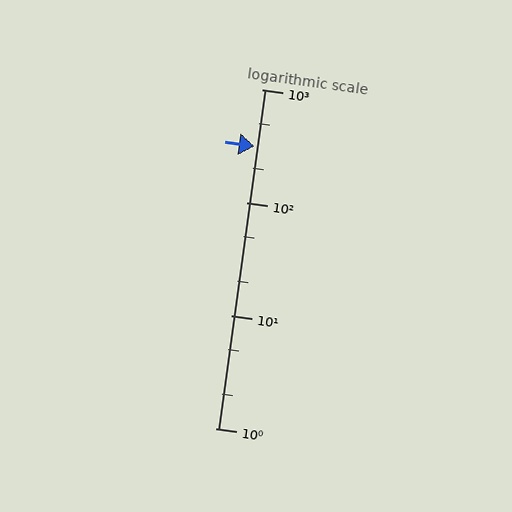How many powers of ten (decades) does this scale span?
The scale spans 3 decades, from 1 to 1000.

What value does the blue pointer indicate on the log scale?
The pointer indicates approximately 310.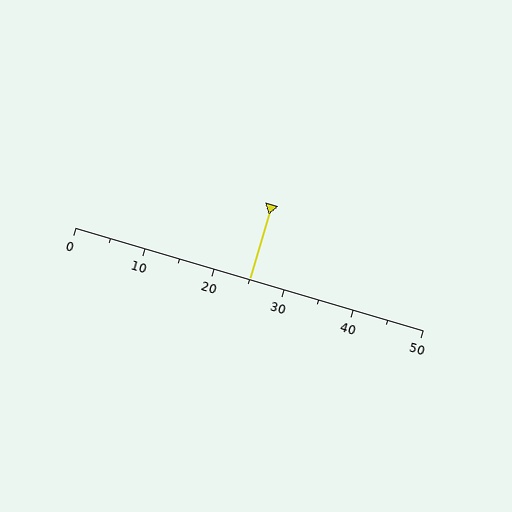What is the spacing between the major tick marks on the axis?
The major ticks are spaced 10 apart.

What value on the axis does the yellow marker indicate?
The marker indicates approximately 25.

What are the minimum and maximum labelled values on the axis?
The axis runs from 0 to 50.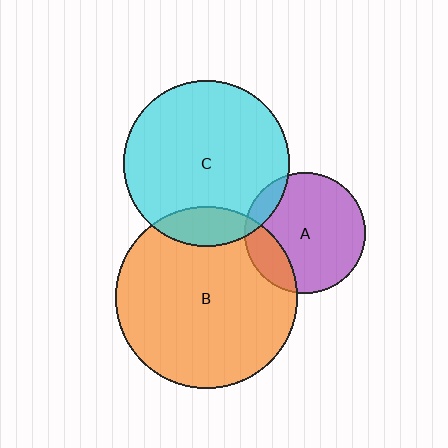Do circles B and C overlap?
Yes.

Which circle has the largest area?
Circle B (orange).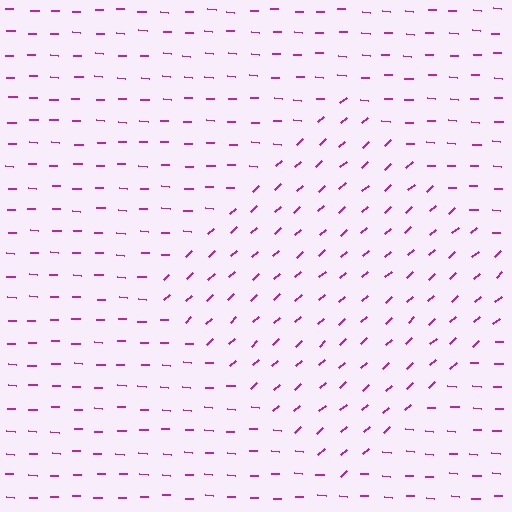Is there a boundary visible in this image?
Yes, there is a texture boundary formed by a change in line orientation.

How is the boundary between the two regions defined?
The boundary is defined purely by a change in line orientation (approximately 45 degrees difference). All lines are the same color and thickness.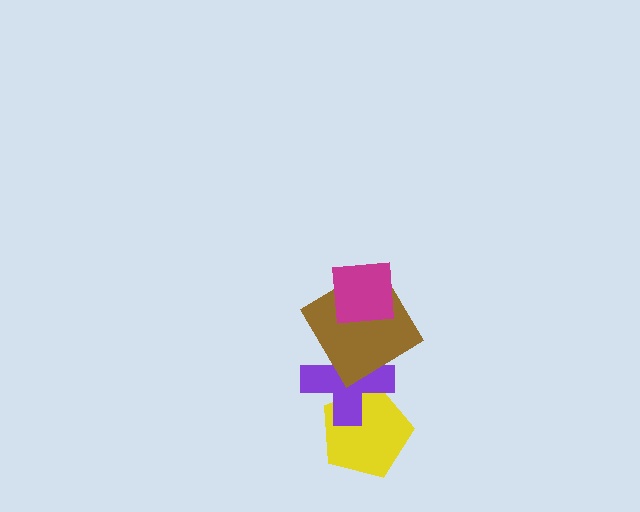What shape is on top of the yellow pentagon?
The purple cross is on top of the yellow pentagon.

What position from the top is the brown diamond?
The brown diamond is 2nd from the top.